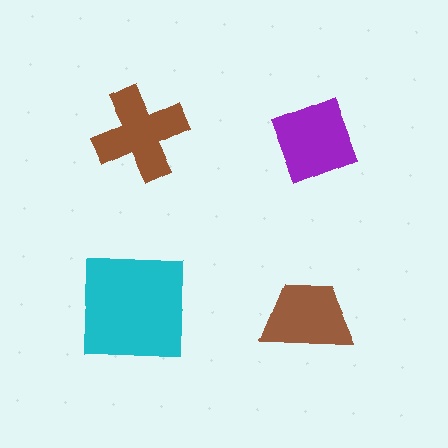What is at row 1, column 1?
A brown cross.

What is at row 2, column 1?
A cyan square.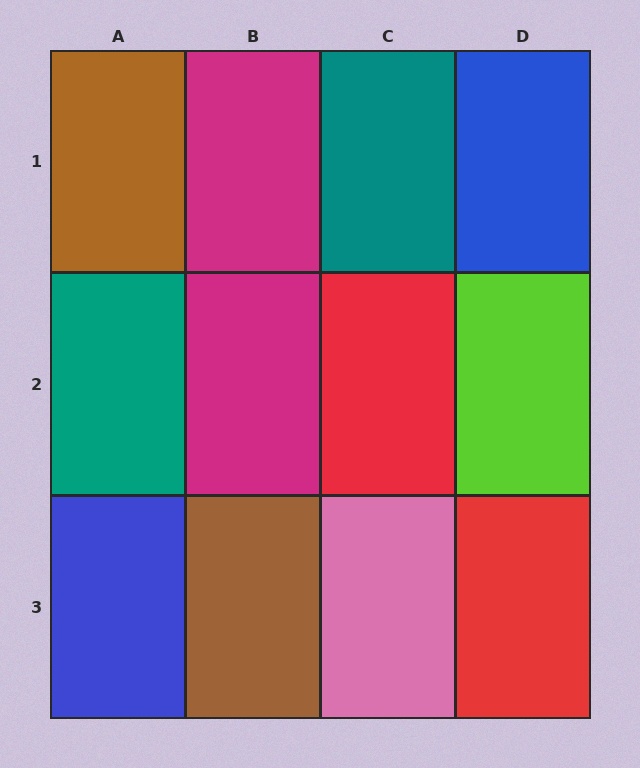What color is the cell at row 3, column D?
Red.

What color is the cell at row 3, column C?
Pink.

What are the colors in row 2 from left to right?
Teal, magenta, red, lime.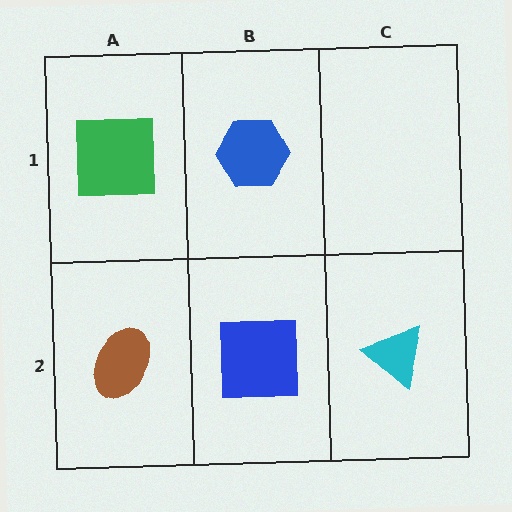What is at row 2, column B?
A blue square.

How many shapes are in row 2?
3 shapes.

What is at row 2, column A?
A brown ellipse.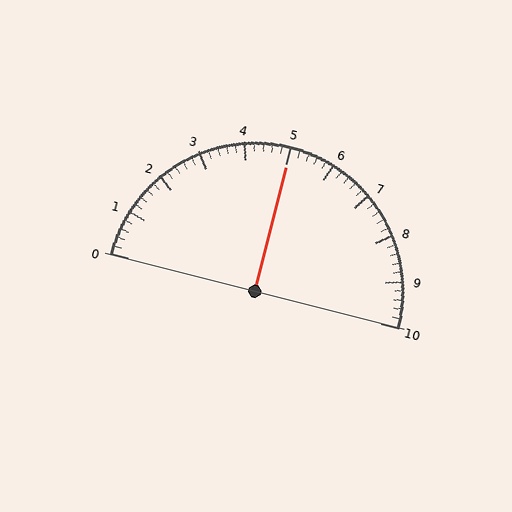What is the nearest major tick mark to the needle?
The nearest major tick mark is 5.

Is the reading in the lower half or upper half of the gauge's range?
The reading is in the upper half of the range (0 to 10).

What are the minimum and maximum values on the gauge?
The gauge ranges from 0 to 10.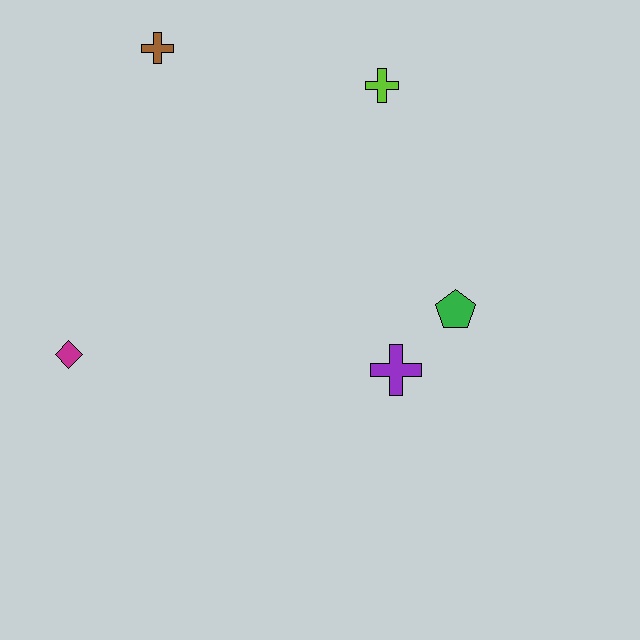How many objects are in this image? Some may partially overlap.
There are 5 objects.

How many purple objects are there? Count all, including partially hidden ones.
There is 1 purple object.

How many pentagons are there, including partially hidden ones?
There is 1 pentagon.